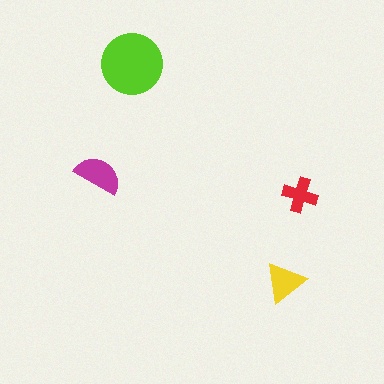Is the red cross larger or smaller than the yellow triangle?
Smaller.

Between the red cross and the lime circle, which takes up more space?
The lime circle.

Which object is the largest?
The lime circle.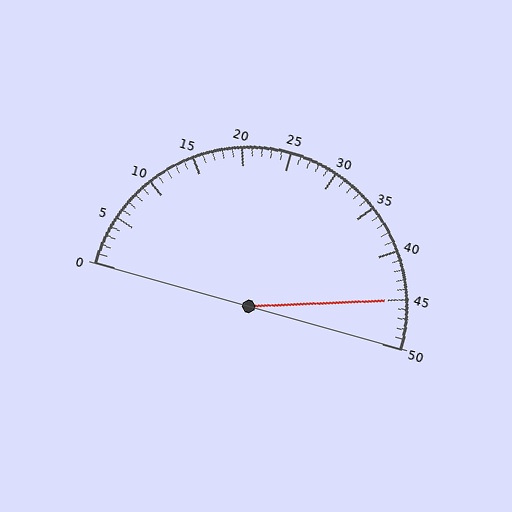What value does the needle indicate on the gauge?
The needle indicates approximately 45.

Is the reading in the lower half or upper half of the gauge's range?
The reading is in the upper half of the range (0 to 50).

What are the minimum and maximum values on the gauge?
The gauge ranges from 0 to 50.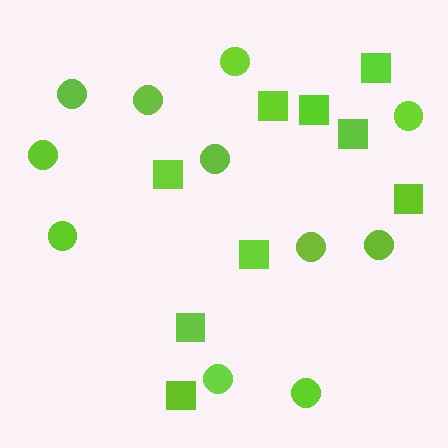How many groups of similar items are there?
There are 2 groups: one group of circles (11) and one group of squares (9).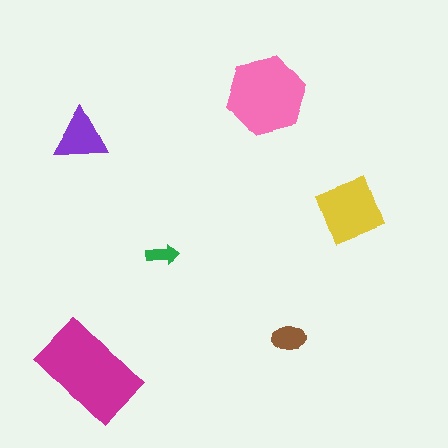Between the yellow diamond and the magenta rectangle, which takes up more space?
The magenta rectangle.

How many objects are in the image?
There are 6 objects in the image.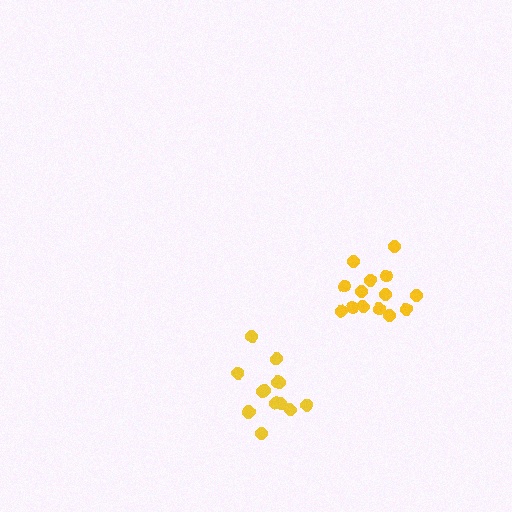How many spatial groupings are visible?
There are 2 spatial groupings.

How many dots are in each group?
Group 1: 14 dots, Group 2: 14 dots (28 total).